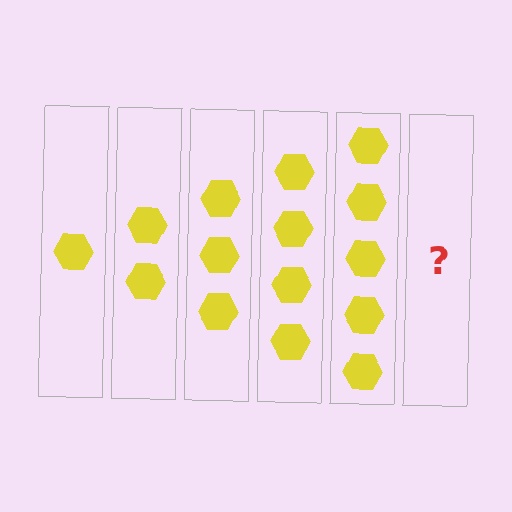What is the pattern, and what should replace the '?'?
The pattern is that each step adds one more hexagon. The '?' should be 6 hexagons.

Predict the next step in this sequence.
The next step is 6 hexagons.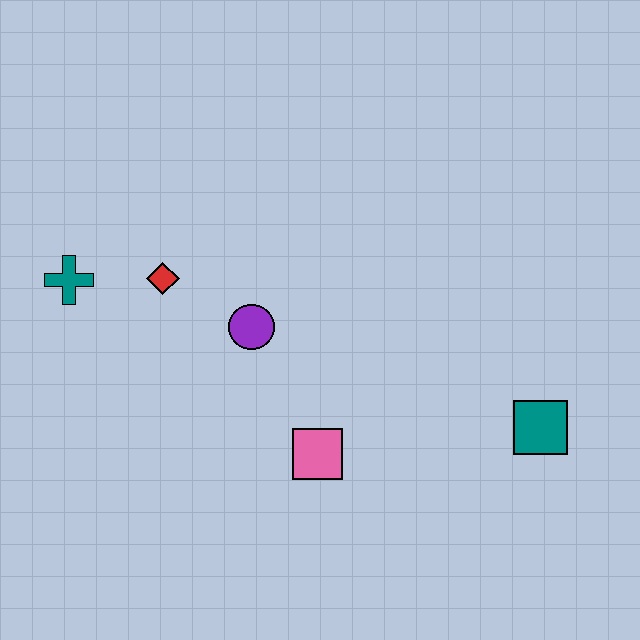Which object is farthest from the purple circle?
The teal square is farthest from the purple circle.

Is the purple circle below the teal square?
No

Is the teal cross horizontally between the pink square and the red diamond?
No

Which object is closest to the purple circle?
The red diamond is closest to the purple circle.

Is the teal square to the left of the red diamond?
No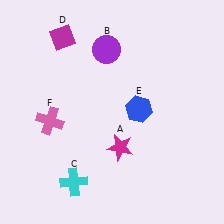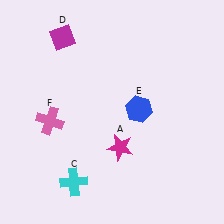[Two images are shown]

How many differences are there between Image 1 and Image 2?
There is 1 difference between the two images.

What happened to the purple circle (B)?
The purple circle (B) was removed in Image 2. It was in the top-left area of Image 1.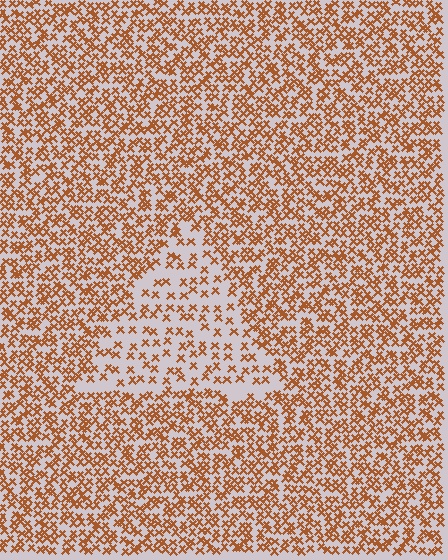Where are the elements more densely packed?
The elements are more densely packed outside the triangle boundary.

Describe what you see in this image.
The image contains small brown elements arranged at two different densities. A triangle-shaped region is visible where the elements are less densely packed than the surrounding area.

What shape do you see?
I see a triangle.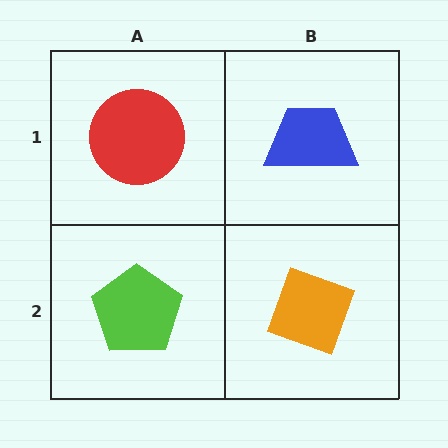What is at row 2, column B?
An orange diamond.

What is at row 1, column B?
A blue trapezoid.